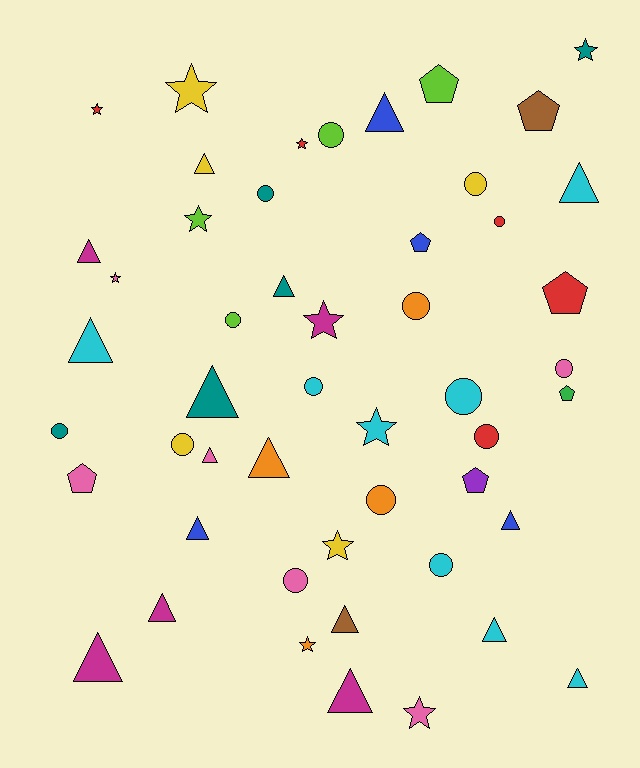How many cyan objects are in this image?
There are 8 cyan objects.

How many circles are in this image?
There are 15 circles.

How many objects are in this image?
There are 50 objects.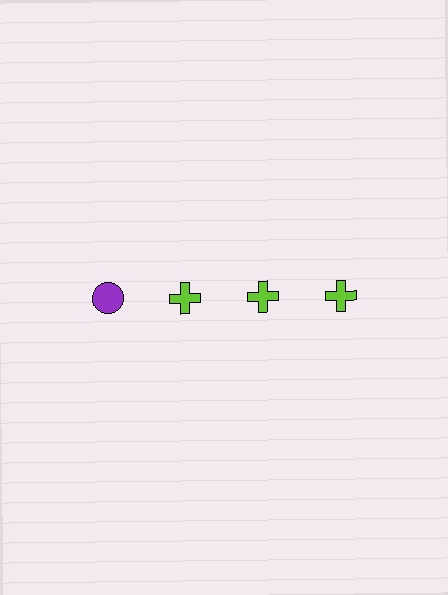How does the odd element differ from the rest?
It differs in both color (purple instead of lime) and shape (circle instead of cross).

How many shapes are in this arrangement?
There are 4 shapes arranged in a grid pattern.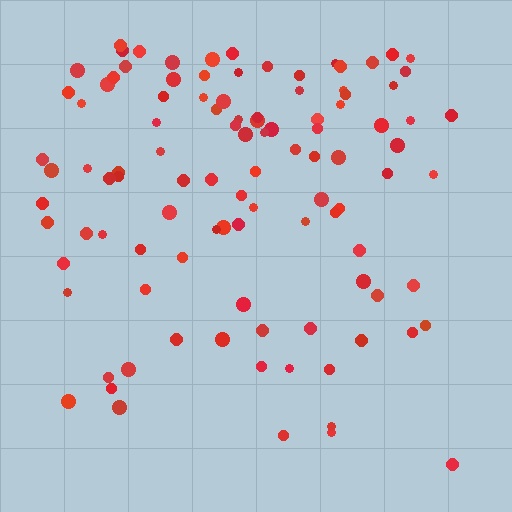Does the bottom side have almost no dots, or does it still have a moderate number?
Still a moderate number, just noticeably fewer than the top.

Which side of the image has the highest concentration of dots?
The top.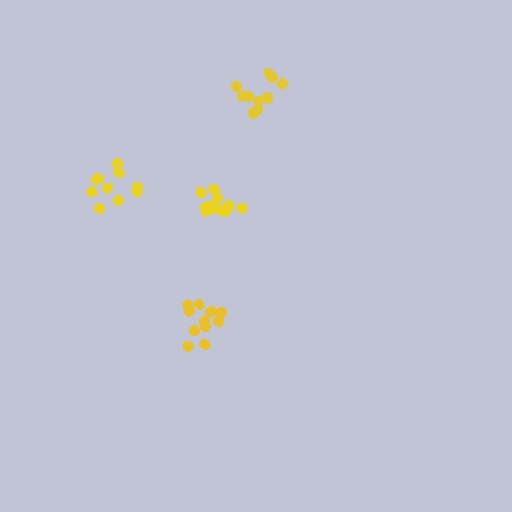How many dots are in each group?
Group 1: 12 dots, Group 2: 11 dots, Group 3: 10 dots, Group 4: 11 dots (44 total).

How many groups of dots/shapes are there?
There are 4 groups.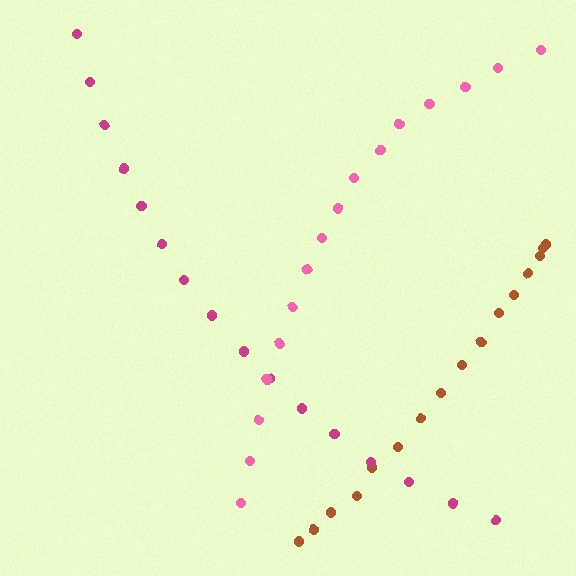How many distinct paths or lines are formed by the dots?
There are 3 distinct paths.